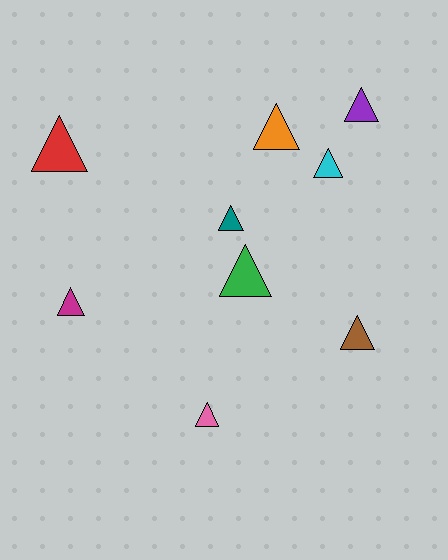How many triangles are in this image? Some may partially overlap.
There are 9 triangles.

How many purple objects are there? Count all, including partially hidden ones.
There is 1 purple object.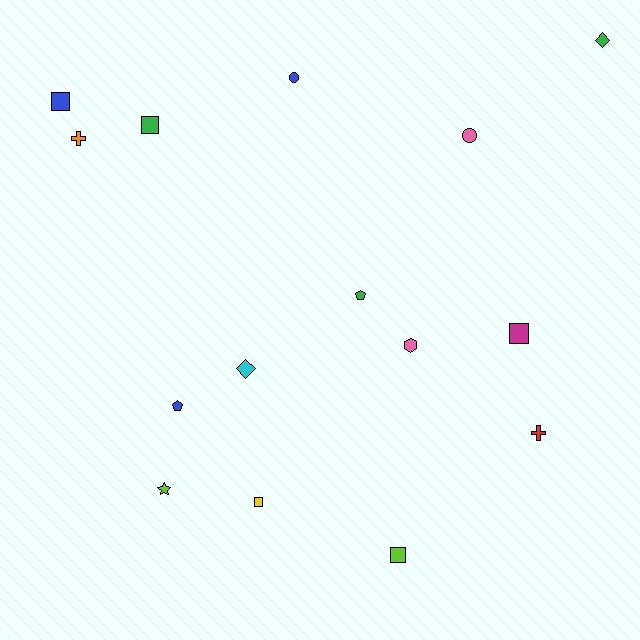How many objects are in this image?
There are 15 objects.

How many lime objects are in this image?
There are 2 lime objects.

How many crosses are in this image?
There are 2 crosses.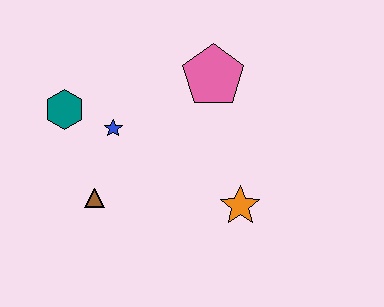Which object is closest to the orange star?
The pink pentagon is closest to the orange star.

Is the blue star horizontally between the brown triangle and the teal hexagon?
No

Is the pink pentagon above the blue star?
Yes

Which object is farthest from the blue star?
The orange star is farthest from the blue star.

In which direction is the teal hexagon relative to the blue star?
The teal hexagon is to the left of the blue star.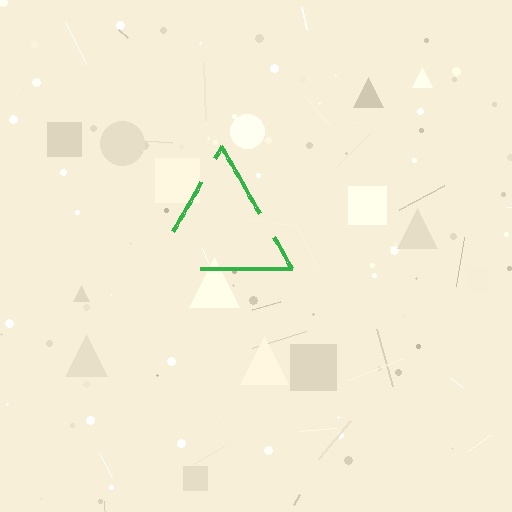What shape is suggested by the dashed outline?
The dashed outline suggests a triangle.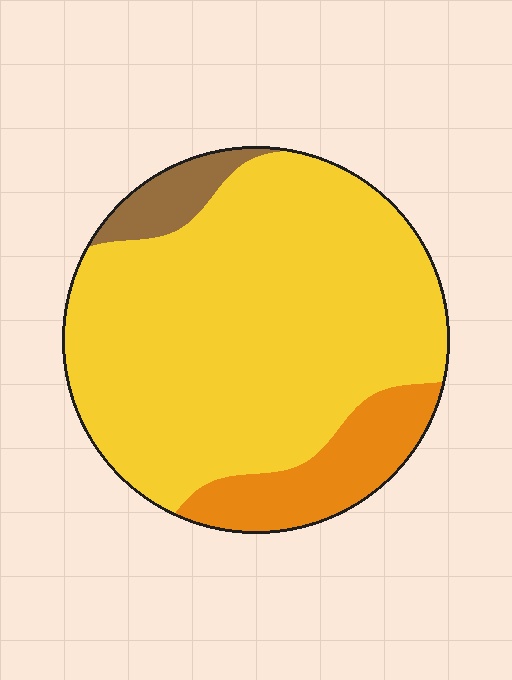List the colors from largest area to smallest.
From largest to smallest: yellow, orange, brown.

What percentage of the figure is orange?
Orange covers about 15% of the figure.